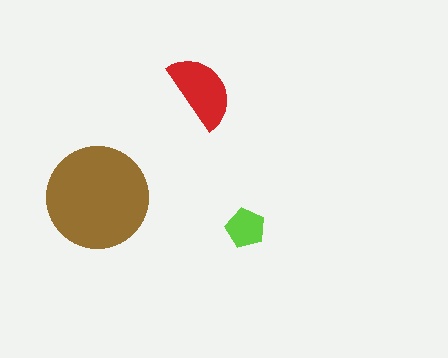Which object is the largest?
The brown circle.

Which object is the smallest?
The lime pentagon.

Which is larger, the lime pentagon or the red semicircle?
The red semicircle.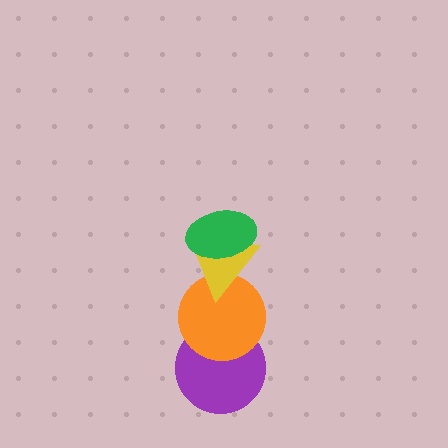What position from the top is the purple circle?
The purple circle is 4th from the top.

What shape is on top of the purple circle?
The orange circle is on top of the purple circle.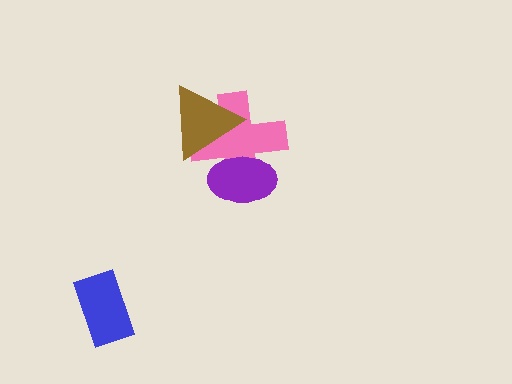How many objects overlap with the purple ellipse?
2 objects overlap with the purple ellipse.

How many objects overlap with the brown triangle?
2 objects overlap with the brown triangle.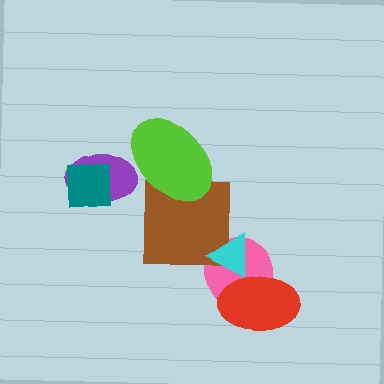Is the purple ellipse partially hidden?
Yes, it is partially covered by another shape.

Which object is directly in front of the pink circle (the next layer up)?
The red ellipse is directly in front of the pink circle.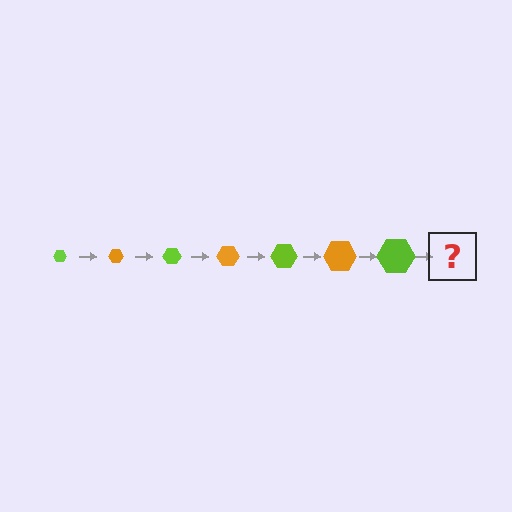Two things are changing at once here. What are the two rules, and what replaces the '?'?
The two rules are that the hexagon grows larger each step and the color cycles through lime and orange. The '?' should be an orange hexagon, larger than the previous one.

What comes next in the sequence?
The next element should be an orange hexagon, larger than the previous one.